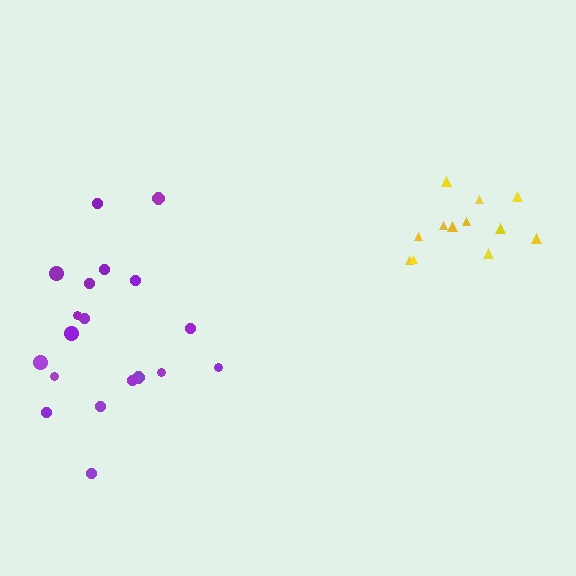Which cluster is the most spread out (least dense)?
Purple.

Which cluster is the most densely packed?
Yellow.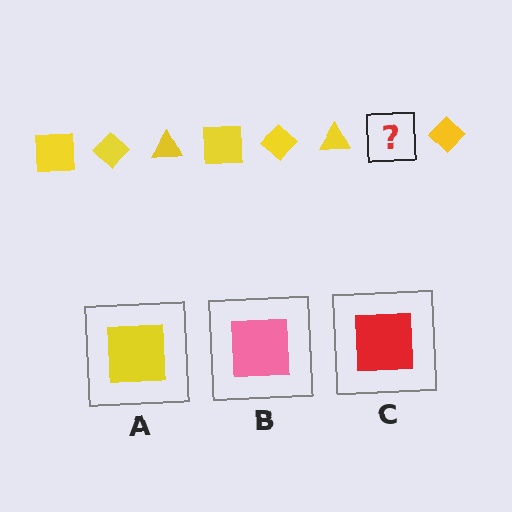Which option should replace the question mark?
Option A.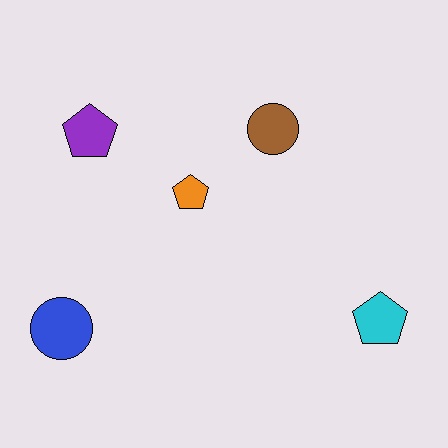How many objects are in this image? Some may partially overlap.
There are 5 objects.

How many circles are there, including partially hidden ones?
There are 2 circles.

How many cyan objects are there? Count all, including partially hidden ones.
There is 1 cyan object.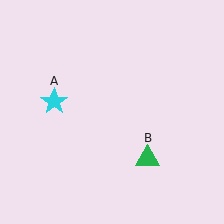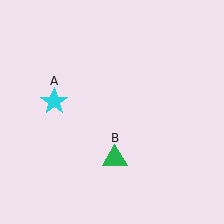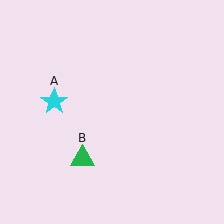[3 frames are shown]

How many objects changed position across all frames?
1 object changed position: green triangle (object B).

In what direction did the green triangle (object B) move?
The green triangle (object B) moved left.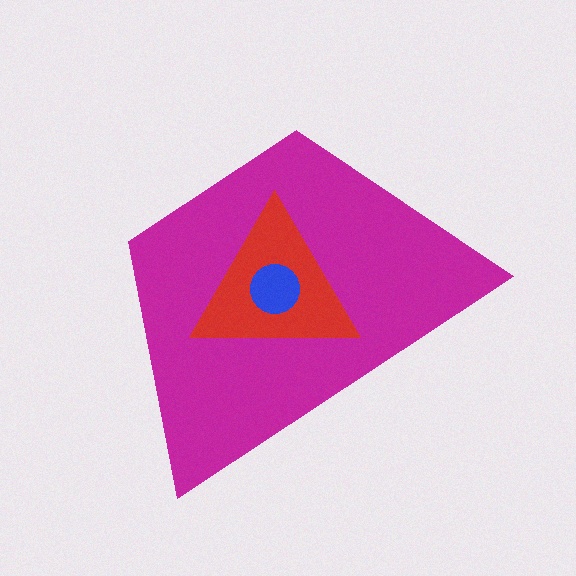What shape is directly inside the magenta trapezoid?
The red triangle.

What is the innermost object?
The blue circle.